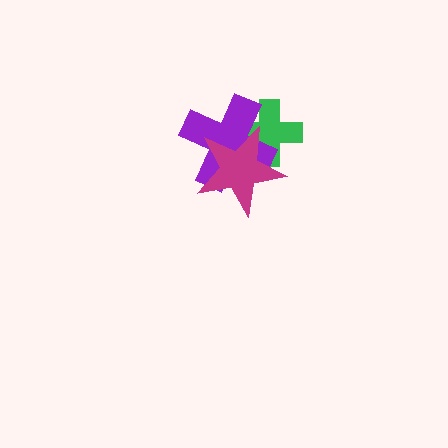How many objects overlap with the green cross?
2 objects overlap with the green cross.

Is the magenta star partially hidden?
No, no other shape covers it.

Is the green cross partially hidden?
Yes, it is partially covered by another shape.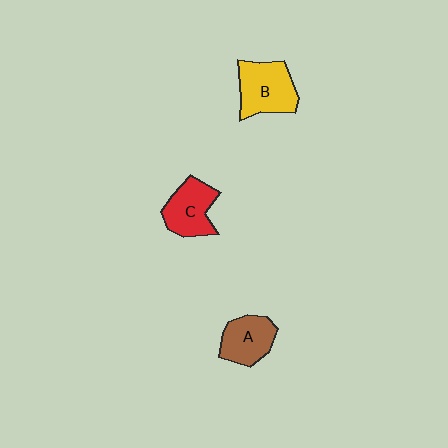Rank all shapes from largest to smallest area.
From largest to smallest: B (yellow), C (red), A (brown).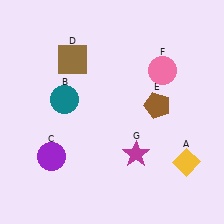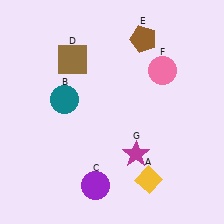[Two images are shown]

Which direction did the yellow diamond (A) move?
The yellow diamond (A) moved left.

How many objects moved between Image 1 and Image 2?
3 objects moved between the two images.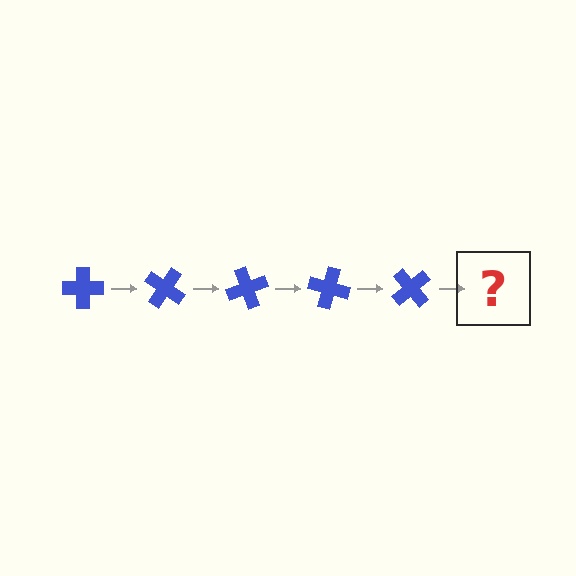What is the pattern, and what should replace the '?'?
The pattern is that the cross rotates 35 degrees each step. The '?' should be a blue cross rotated 175 degrees.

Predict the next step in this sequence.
The next step is a blue cross rotated 175 degrees.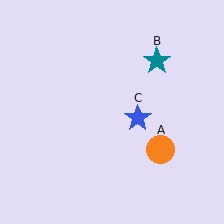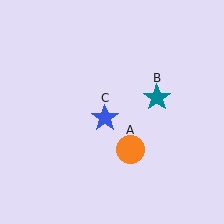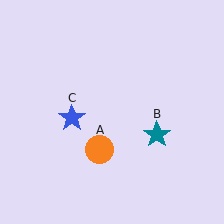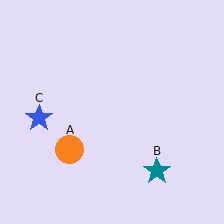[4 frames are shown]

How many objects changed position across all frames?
3 objects changed position: orange circle (object A), teal star (object B), blue star (object C).